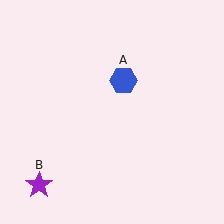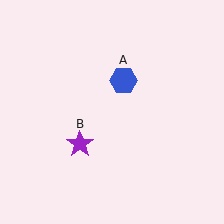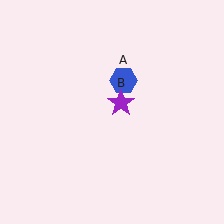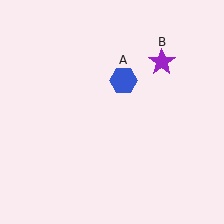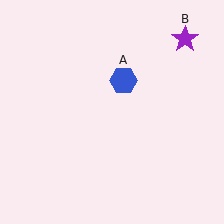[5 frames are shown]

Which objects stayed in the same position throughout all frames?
Blue hexagon (object A) remained stationary.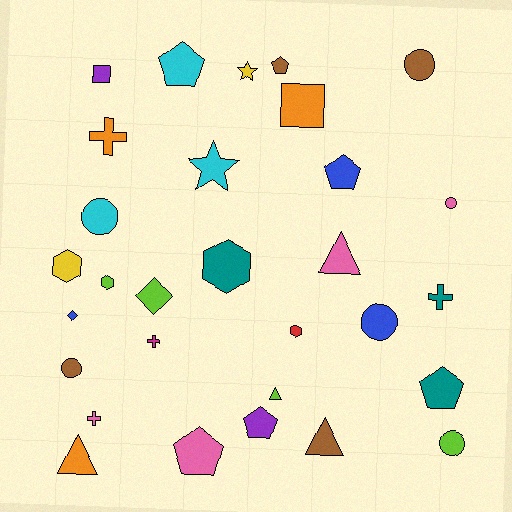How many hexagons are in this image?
There are 4 hexagons.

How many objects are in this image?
There are 30 objects.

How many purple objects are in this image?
There are 2 purple objects.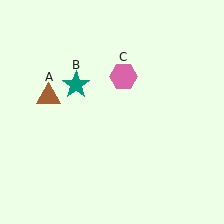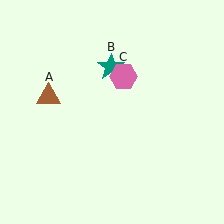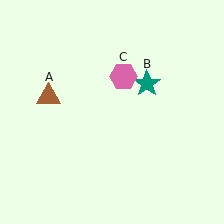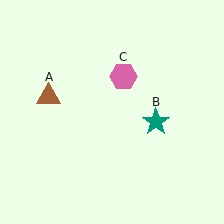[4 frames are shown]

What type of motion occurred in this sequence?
The teal star (object B) rotated clockwise around the center of the scene.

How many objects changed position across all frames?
1 object changed position: teal star (object B).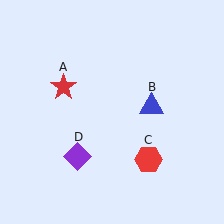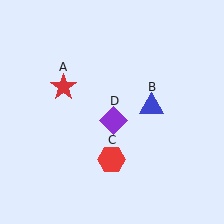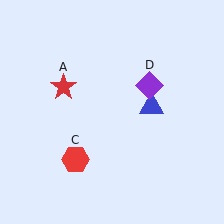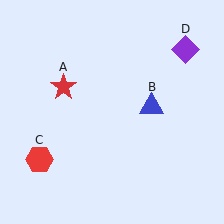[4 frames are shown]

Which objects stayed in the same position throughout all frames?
Red star (object A) and blue triangle (object B) remained stationary.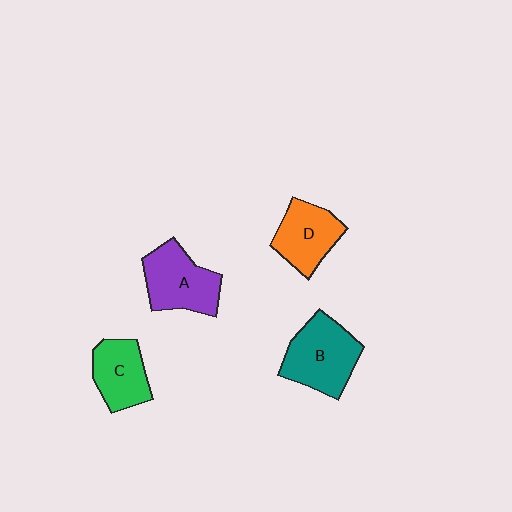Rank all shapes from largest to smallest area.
From largest to smallest: B (teal), A (purple), D (orange), C (green).